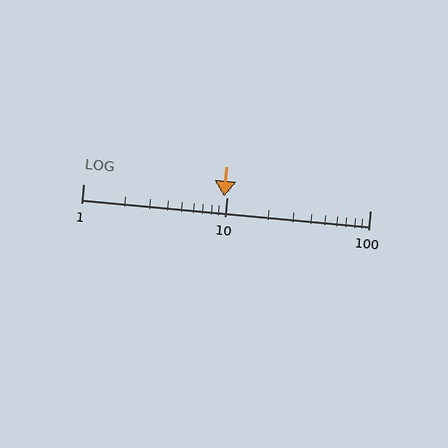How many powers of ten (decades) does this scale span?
The scale spans 2 decades, from 1 to 100.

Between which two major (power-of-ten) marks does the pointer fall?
The pointer is between 1 and 10.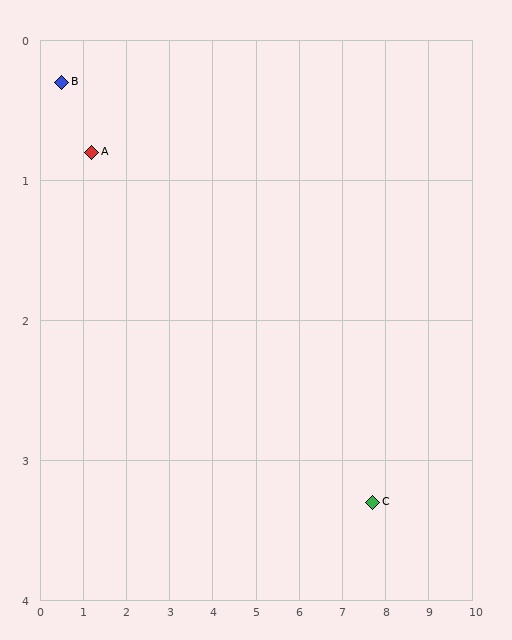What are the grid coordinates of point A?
Point A is at approximately (1.2, 0.8).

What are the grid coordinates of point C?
Point C is at approximately (7.7, 3.3).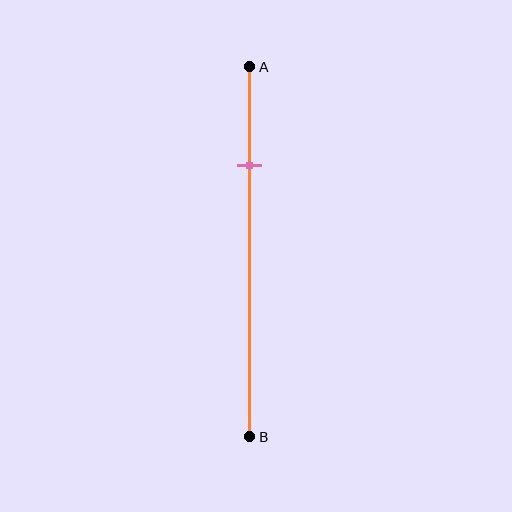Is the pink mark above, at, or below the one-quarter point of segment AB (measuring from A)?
The pink mark is approximately at the one-quarter point of segment AB.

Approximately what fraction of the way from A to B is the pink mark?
The pink mark is approximately 25% of the way from A to B.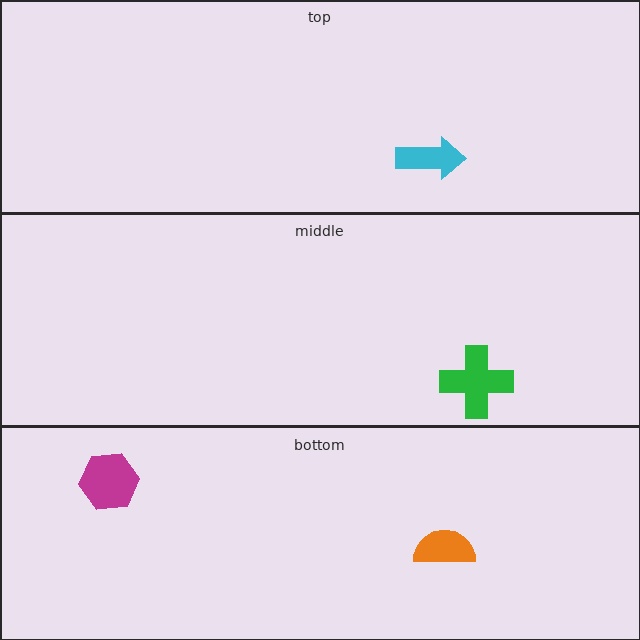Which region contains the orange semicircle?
The bottom region.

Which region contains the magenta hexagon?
The bottom region.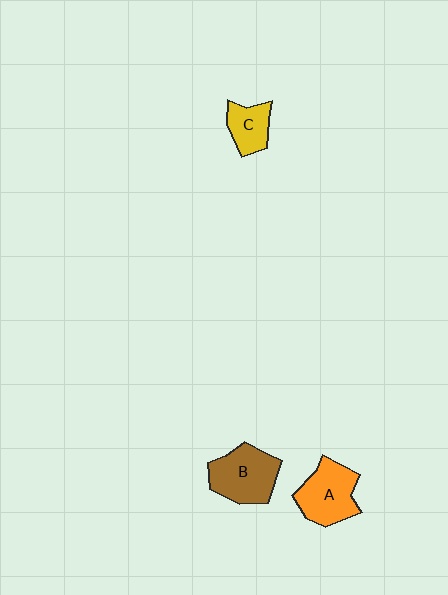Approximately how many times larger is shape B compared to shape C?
Approximately 1.7 times.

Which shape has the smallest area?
Shape C (yellow).